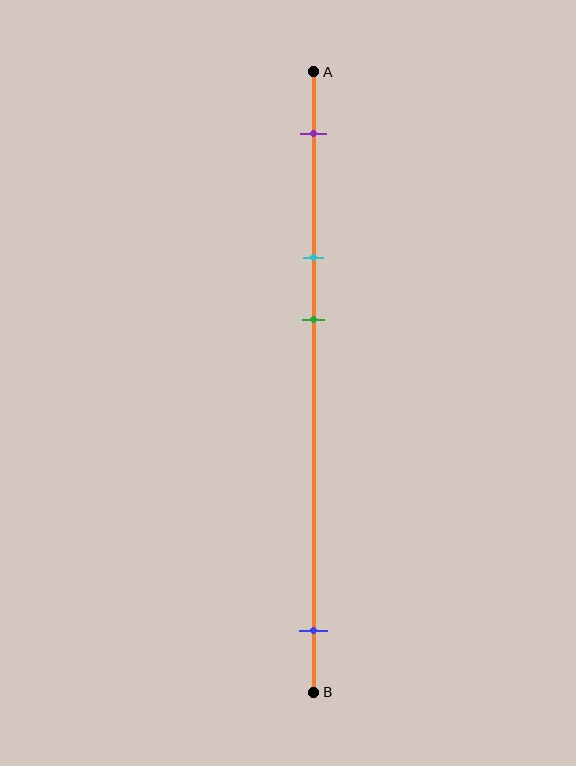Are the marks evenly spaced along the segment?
No, the marks are not evenly spaced.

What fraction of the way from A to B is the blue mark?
The blue mark is approximately 90% (0.9) of the way from A to B.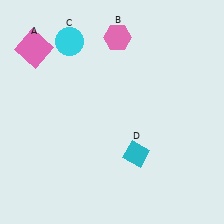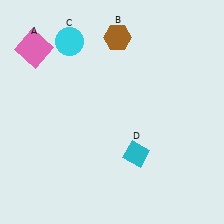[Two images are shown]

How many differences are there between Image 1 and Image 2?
There is 1 difference between the two images.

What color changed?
The hexagon (B) changed from pink in Image 1 to brown in Image 2.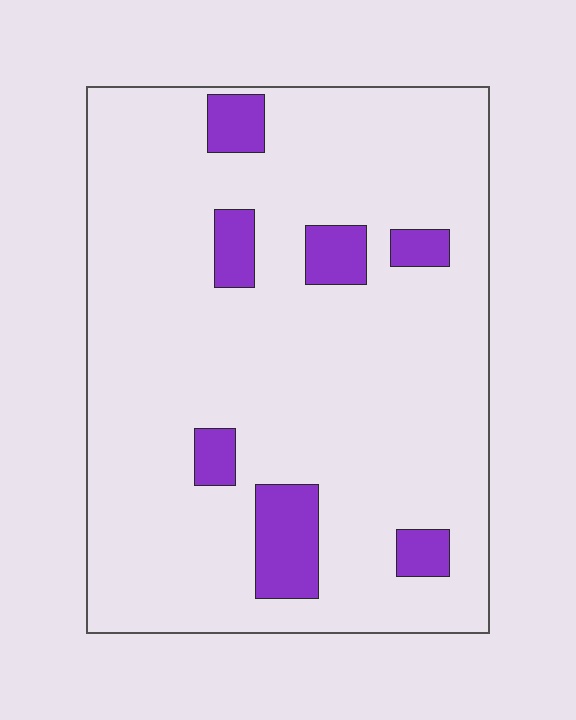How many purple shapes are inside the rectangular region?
7.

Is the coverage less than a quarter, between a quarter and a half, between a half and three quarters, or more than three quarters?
Less than a quarter.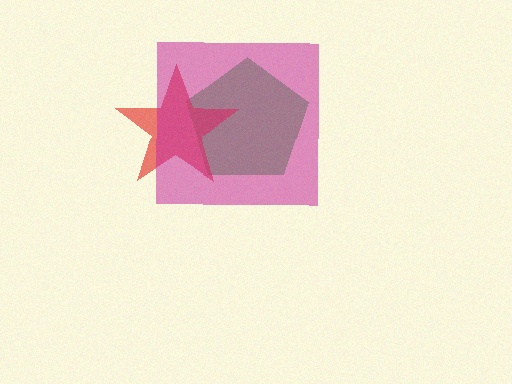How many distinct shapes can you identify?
There are 3 distinct shapes: a green pentagon, a red star, a magenta square.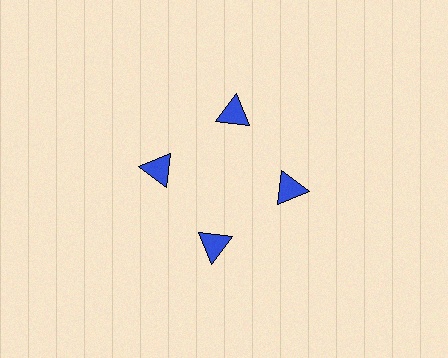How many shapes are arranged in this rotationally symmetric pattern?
There are 4 shapes, arranged in 4 groups of 1.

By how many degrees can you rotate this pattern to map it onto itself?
The pattern maps onto itself every 90 degrees of rotation.